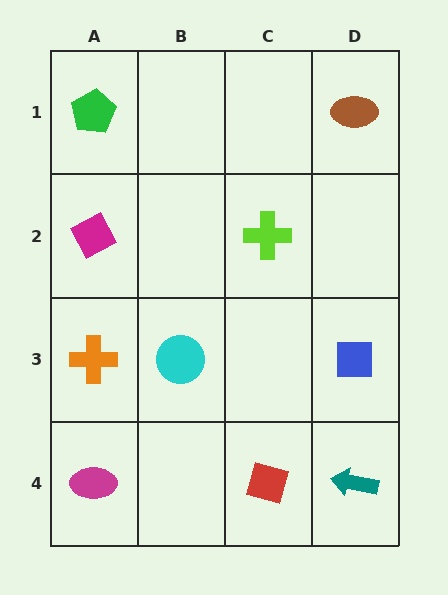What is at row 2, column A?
A magenta diamond.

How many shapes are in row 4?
3 shapes.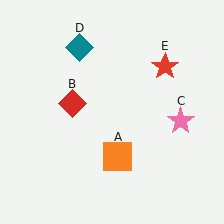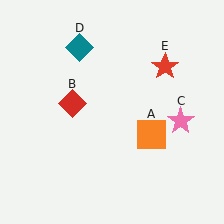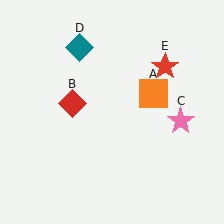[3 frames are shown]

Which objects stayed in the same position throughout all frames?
Red diamond (object B) and pink star (object C) and teal diamond (object D) and red star (object E) remained stationary.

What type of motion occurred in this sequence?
The orange square (object A) rotated counterclockwise around the center of the scene.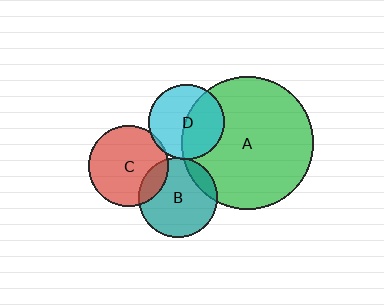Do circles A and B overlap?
Yes.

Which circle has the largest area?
Circle A (green).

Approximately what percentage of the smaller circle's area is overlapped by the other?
Approximately 15%.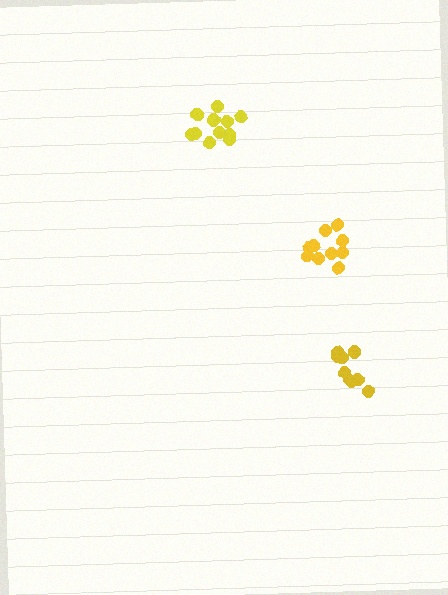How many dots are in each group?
Group 1: 12 dots, Group 2: 9 dots, Group 3: 10 dots (31 total).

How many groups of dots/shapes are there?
There are 3 groups.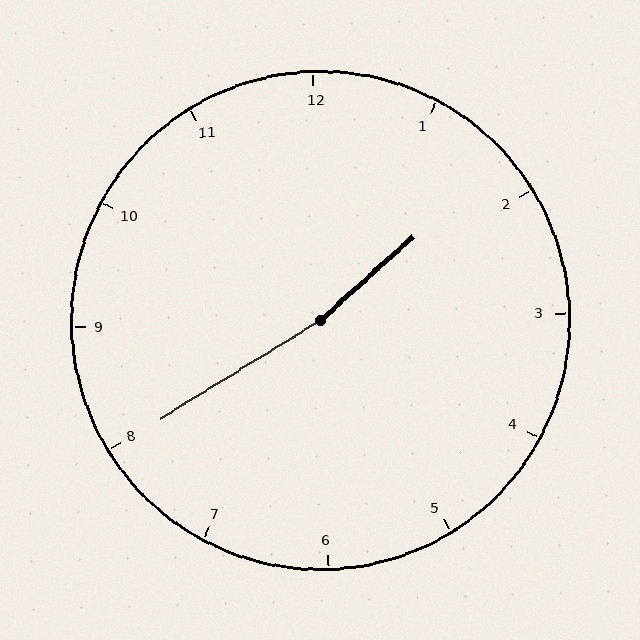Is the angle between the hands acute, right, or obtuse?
It is obtuse.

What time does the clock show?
1:40.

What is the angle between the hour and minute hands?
Approximately 170 degrees.